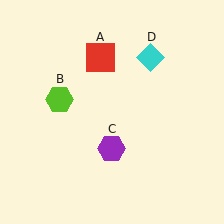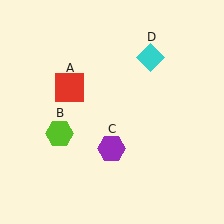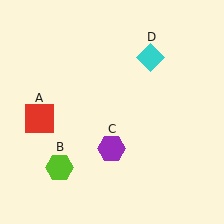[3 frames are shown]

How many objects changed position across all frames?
2 objects changed position: red square (object A), lime hexagon (object B).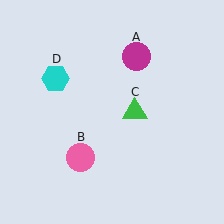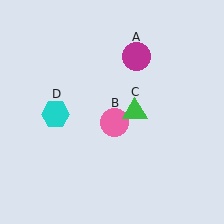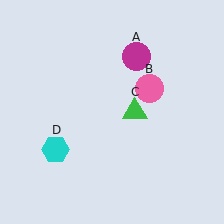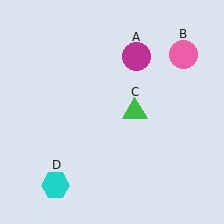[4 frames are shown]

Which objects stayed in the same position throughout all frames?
Magenta circle (object A) and green triangle (object C) remained stationary.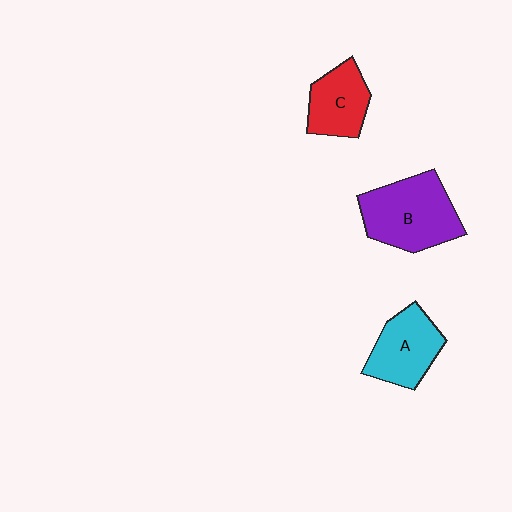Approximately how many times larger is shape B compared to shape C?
Approximately 1.6 times.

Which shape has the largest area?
Shape B (purple).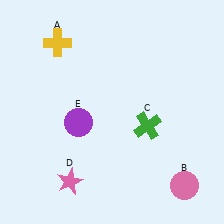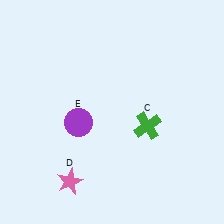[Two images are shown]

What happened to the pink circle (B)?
The pink circle (B) was removed in Image 2. It was in the bottom-right area of Image 1.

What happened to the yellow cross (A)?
The yellow cross (A) was removed in Image 2. It was in the top-left area of Image 1.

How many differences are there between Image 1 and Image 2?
There are 2 differences between the two images.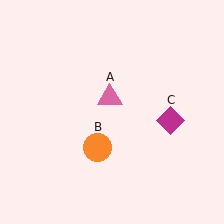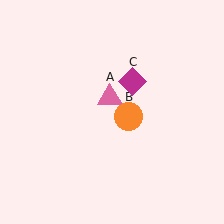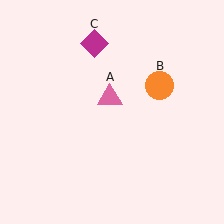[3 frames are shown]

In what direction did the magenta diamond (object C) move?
The magenta diamond (object C) moved up and to the left.